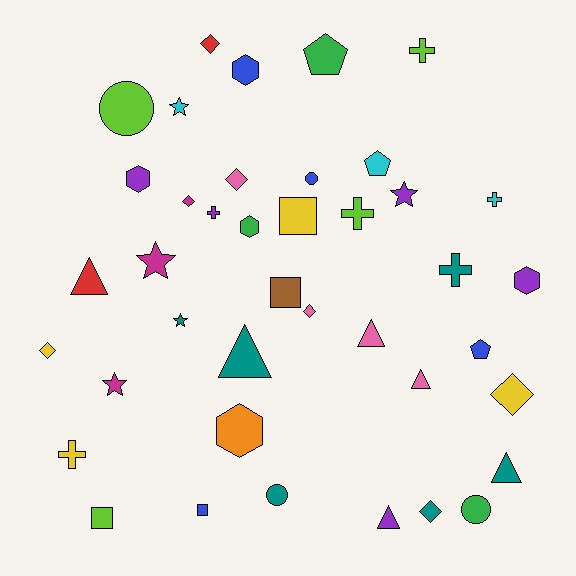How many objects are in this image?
There are 40 objects.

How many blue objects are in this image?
There are 4 blue objects.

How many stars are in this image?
There are 5 stars.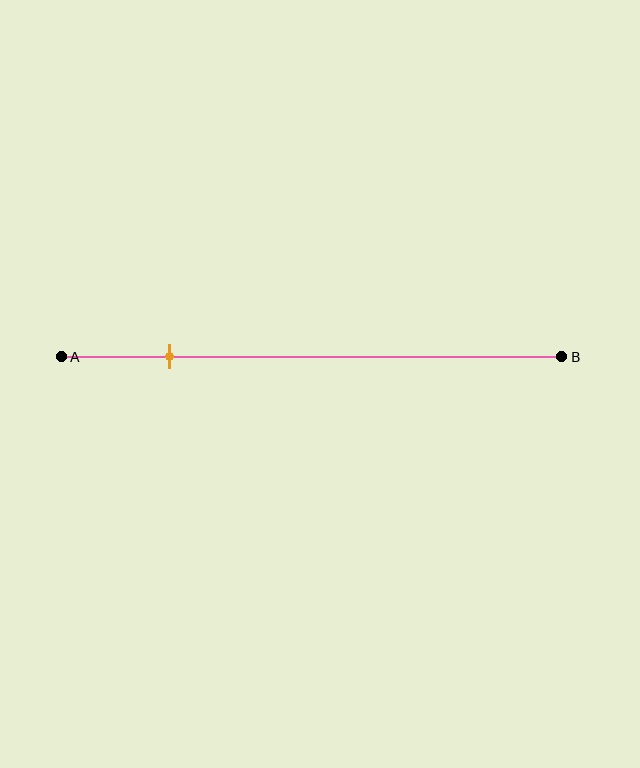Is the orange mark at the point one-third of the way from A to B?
No, the mark is at about 20% from A, not at the 33% one-third point.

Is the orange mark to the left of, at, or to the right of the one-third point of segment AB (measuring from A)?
The orange mark is to the left of the one-third point of segment AB.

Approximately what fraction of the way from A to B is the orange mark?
The orange mark is approximately 20% of the way from A to B.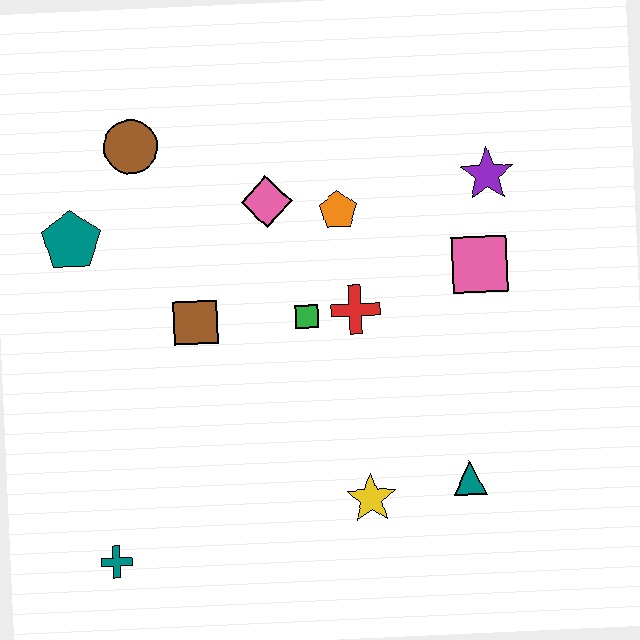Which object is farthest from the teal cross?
The purple star is farthest from the teal cross.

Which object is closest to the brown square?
The green square is closest to the brown square.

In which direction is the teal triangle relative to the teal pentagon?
The teal triangle is to the right of the teal pentagon.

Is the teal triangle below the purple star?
Yes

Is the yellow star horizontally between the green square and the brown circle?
No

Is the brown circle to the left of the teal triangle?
Yes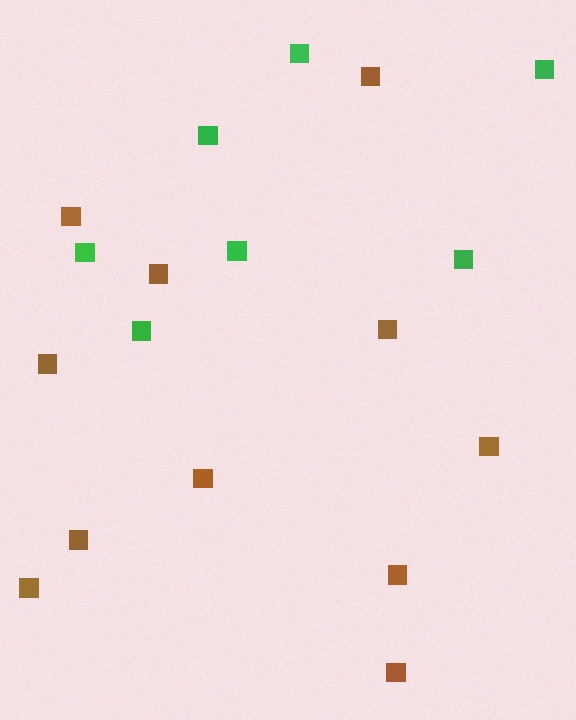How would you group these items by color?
There are 2 groups: one group of brown squares (11) and one group of green squares (7).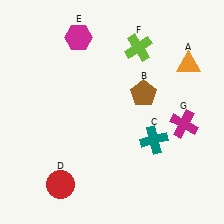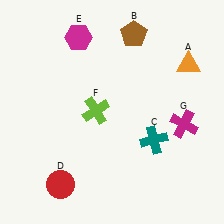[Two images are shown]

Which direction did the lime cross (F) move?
The lime cross (F) moved down.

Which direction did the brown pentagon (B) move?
The brown pentagon (B) moved up.